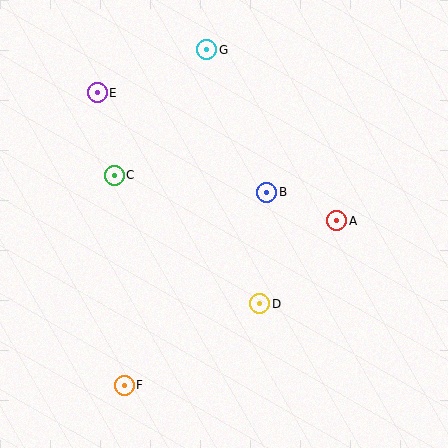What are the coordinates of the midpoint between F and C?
The midpoint between F and C is at (119, 280).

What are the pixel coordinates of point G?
Point G is at (207, 50).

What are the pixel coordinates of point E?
Point E is at (97, 93).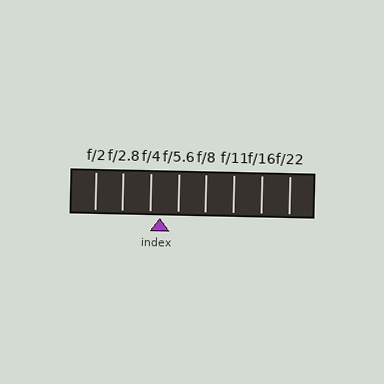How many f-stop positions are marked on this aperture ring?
There are 8 f-stop positions marked.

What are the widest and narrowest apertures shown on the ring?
The widest aperture shown is f/2 and the narrowest is f/22.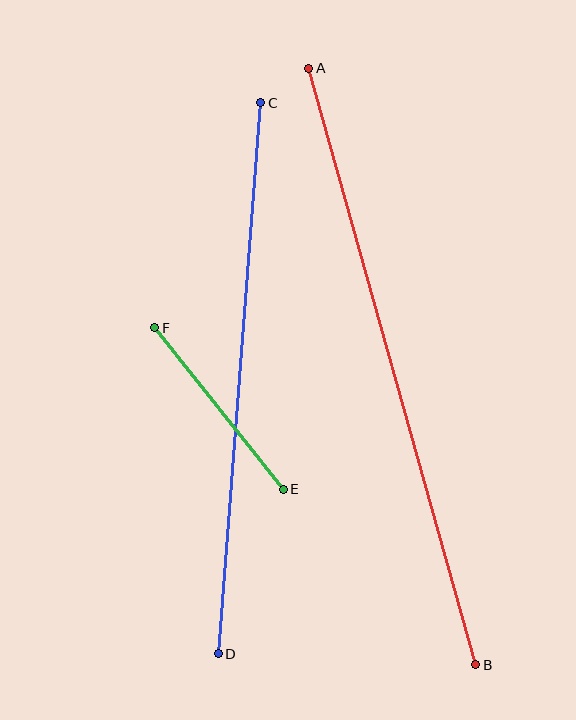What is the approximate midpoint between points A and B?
The midpoint is at approximately (392, 366) pixels.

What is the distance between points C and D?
The distance is approximately 553 pixels.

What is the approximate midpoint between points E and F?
The midpoint is at approximately (219, 408) pixels.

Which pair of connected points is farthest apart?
Points A and B are farthest apart.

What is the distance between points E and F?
The distance is approximately 206 pixels.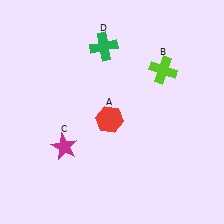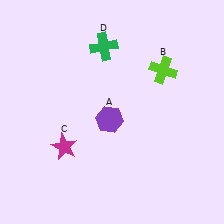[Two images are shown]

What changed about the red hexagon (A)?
In Image 1, A is red. In Image 2, it changed to purple.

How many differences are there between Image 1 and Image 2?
There is 1 difference between the two images.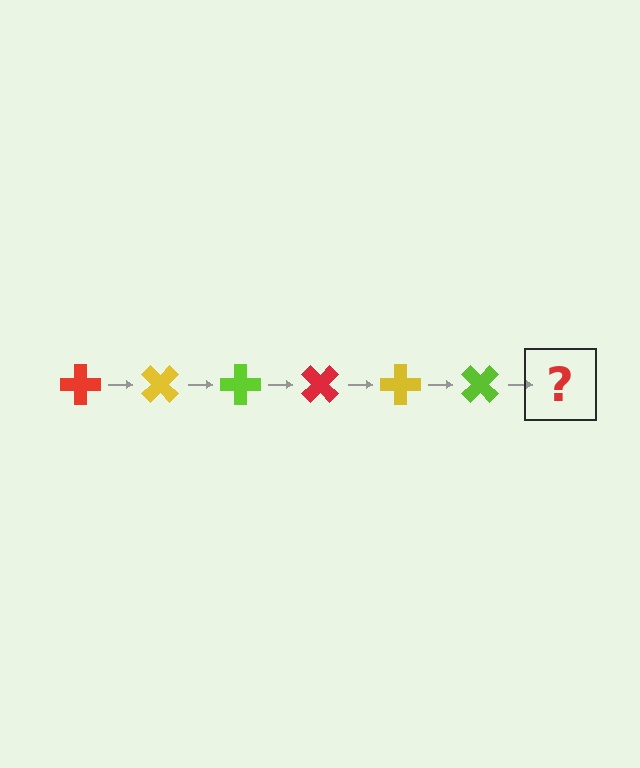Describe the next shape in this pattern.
It should be a red cross, rotated 270 degrees from the start.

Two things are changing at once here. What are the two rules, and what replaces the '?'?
The two rules are that it rotates 45 degrees each step and the color cycles through red, yellow, and lime. The '?' should be a red cross, rotated 270 degrees from the start.